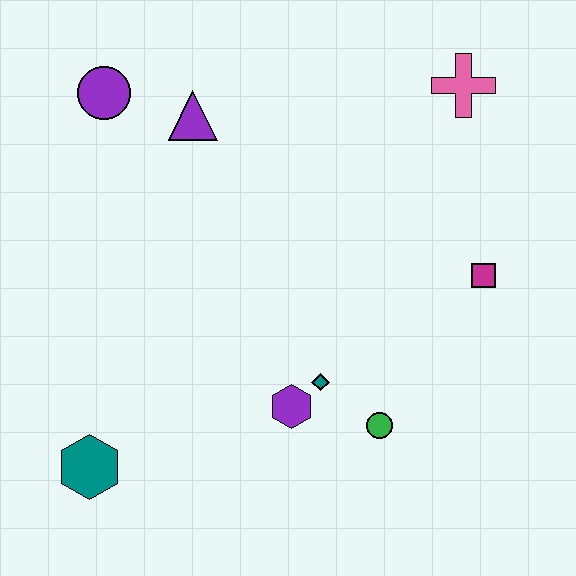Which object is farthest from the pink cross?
The teal hexagon is farthest from the pink cross.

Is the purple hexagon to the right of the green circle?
No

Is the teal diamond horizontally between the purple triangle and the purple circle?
No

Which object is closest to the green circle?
The teal diamond is closest to the green circle.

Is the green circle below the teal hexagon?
No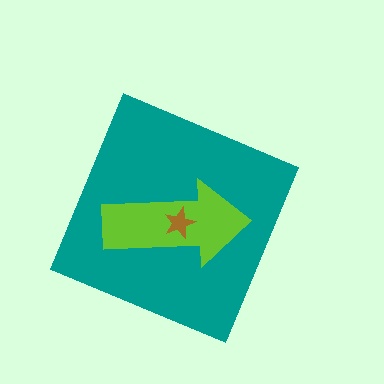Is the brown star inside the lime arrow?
Yes.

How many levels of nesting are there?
3.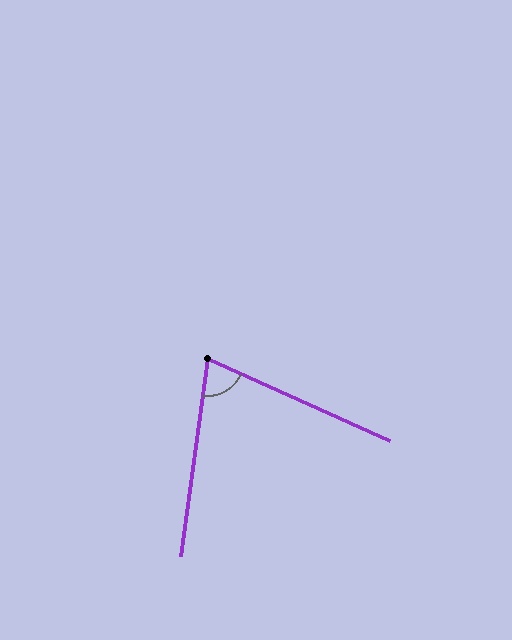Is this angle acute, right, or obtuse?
It is acute.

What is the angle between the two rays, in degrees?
Approximately 74 degrees.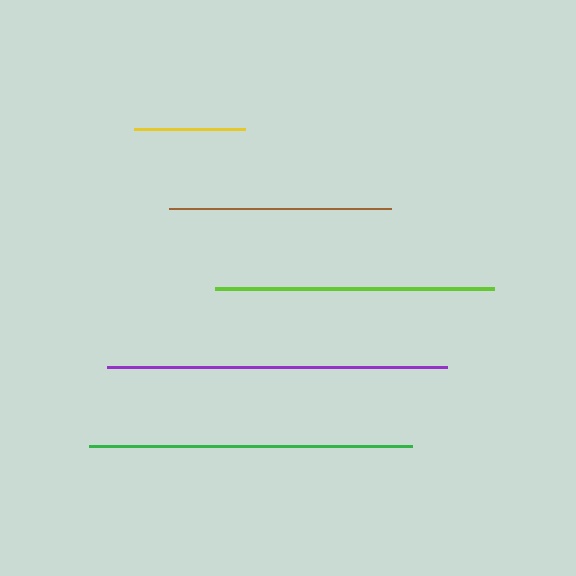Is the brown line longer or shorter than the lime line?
The lime line is longer than the brown line.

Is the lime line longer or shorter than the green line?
The green line is longer than the lime line.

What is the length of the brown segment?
The brown segment is approximately 221 pixels long.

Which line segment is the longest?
The purple line is the longest at approximately 340 pixels.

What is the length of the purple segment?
The purple segment is approximately 340 pixels long.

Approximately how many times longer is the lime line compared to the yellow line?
The lime line is approximately 2.5 times the length of the yellow line.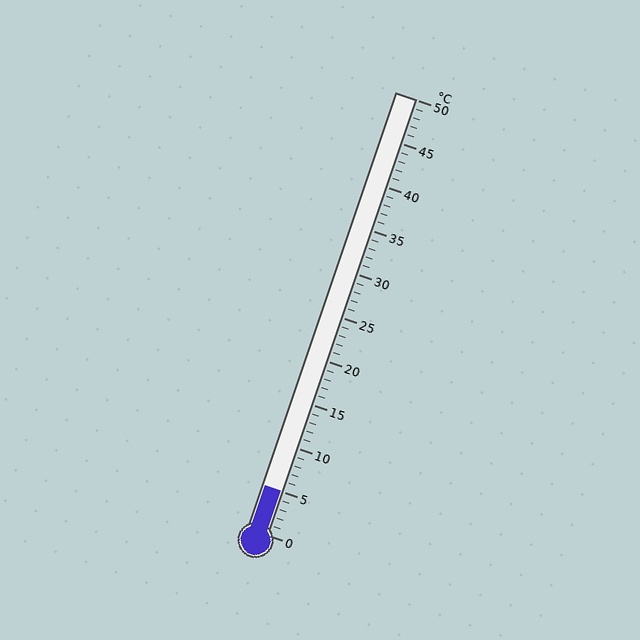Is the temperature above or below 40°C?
The temperature is below 40°C.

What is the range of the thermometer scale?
The thermometer scale ranges from 0°C to 50°C.